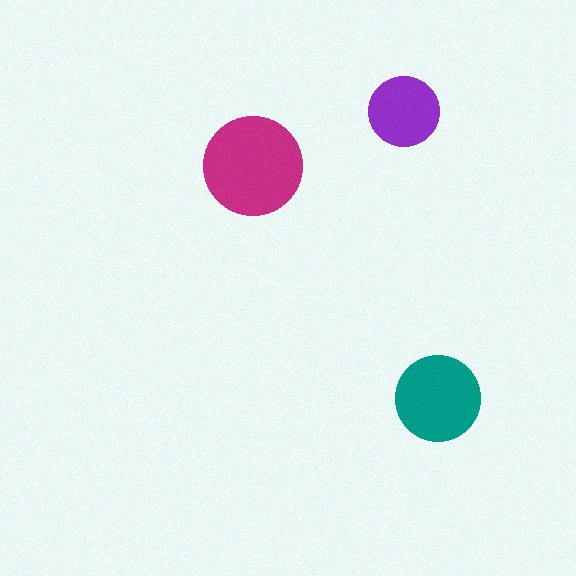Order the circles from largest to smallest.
the magenta one, the teal one, the purple one.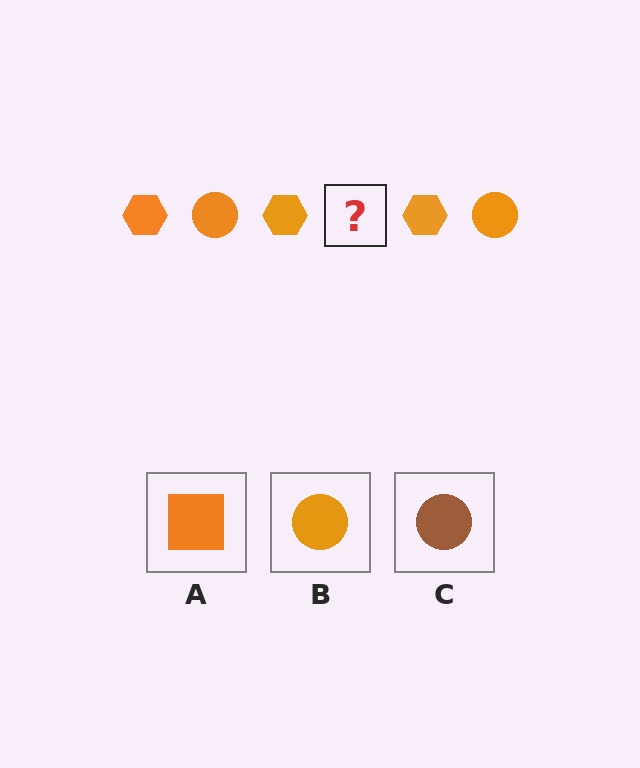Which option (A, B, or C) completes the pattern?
B.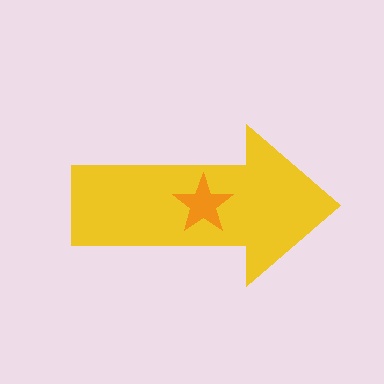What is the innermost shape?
The orange star.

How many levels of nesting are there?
2.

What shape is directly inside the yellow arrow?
The orange star.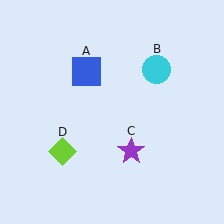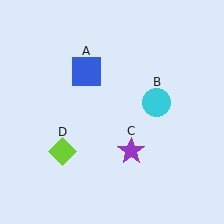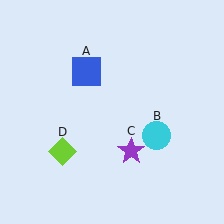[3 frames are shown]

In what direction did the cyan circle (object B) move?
The cyan circle (object B) moved down.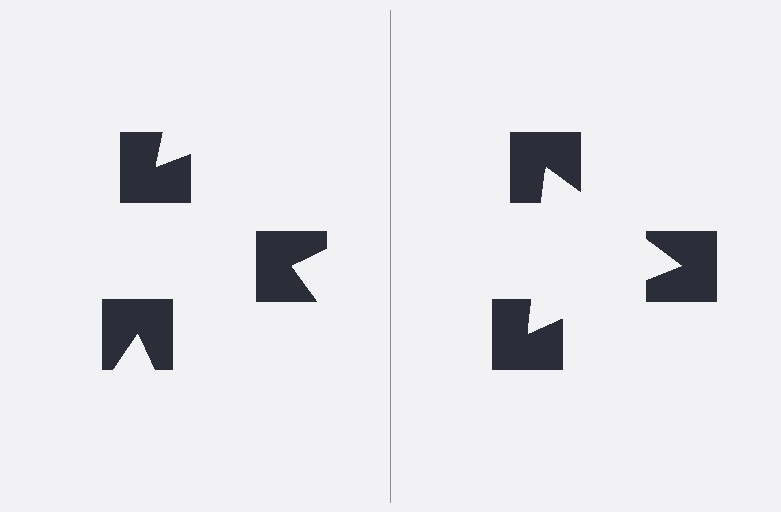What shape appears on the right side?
An illusory triangle.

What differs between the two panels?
The notched squares are positioned identically on both sides; only the wedge orientations differ. On the right they align to a triangle; on the left they are misaligned.